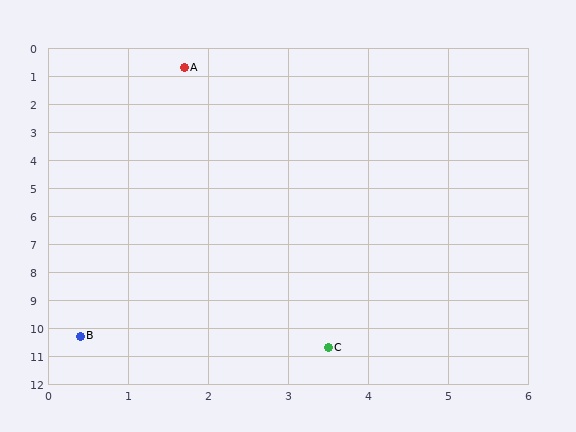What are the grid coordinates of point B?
Point B is at approximately (0.4, 10.3).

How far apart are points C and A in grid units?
Points C and A are about 10.2 grid units apart.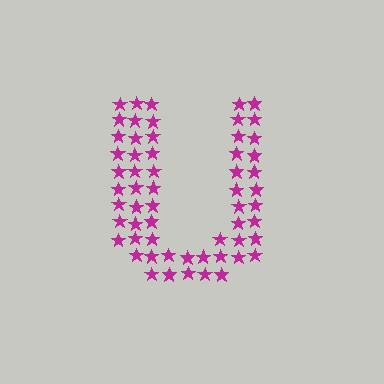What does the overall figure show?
The overall figure shows the letter U.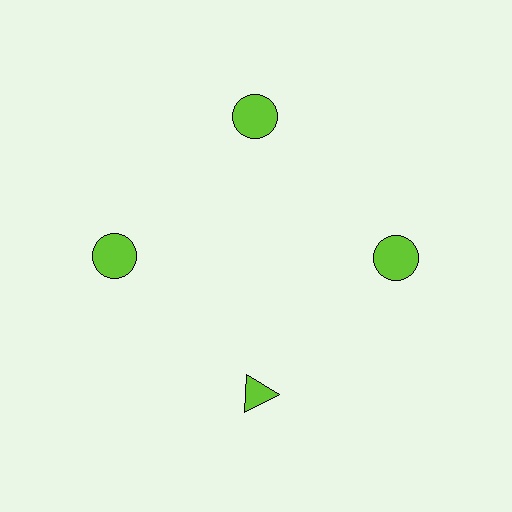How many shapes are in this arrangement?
There are 4 shapes arranged in a ring pattern.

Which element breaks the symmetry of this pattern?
The lime triangle at roughly the 6 o'clock position breaks the symmetry. All other shapes are lime circles.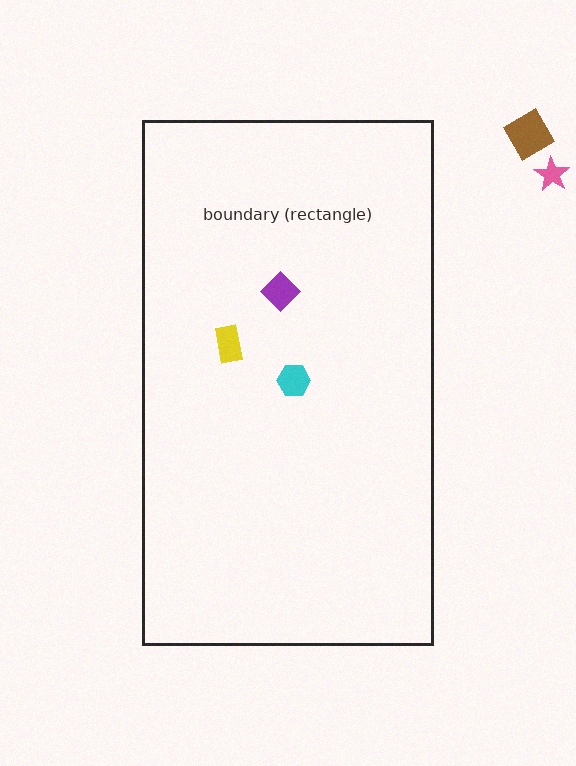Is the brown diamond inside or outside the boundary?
Outside.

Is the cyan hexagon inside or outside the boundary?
Inside.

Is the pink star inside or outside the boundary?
Outside.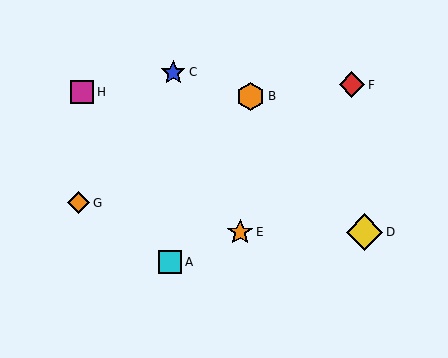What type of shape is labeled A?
Shape A is a cyan square.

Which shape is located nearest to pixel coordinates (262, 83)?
The orange hexagon (labeled B) at (251, 96) is nearest to that location.